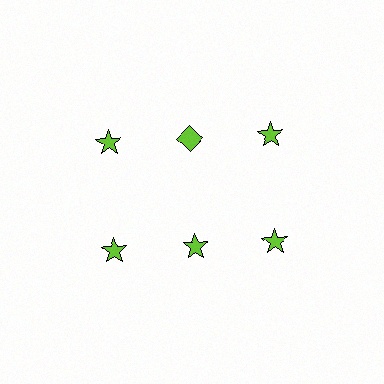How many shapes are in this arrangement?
There are 6 shapes arranged in a grid pattern.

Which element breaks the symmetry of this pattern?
The lime diamond in the top row, second from left column breaks the symmetry. All other shapes are lime stars.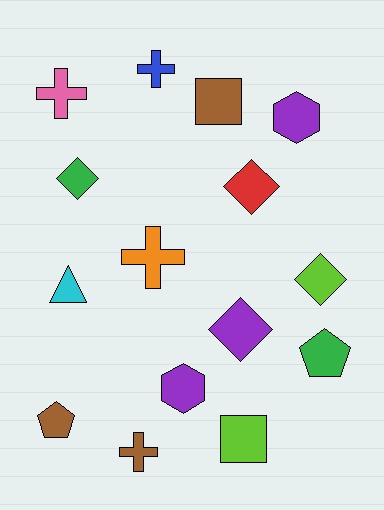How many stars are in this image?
There are no stars.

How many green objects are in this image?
There are 2 green objects.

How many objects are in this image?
There are 15 objects.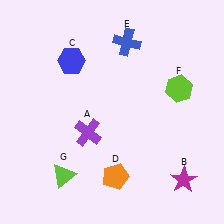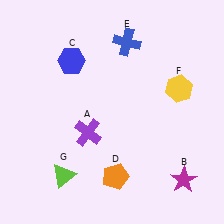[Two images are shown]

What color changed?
The hexagon (F) changed from lime in Image 1 to yellow in Image 2.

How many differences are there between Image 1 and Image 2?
There is 1 difference between the two images.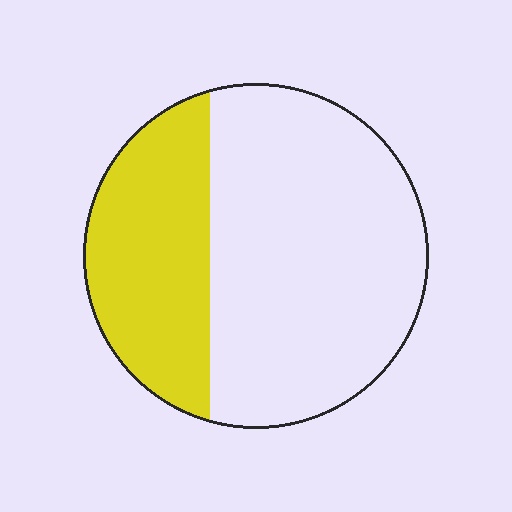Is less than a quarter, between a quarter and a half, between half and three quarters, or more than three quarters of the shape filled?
Between a quarter and a half.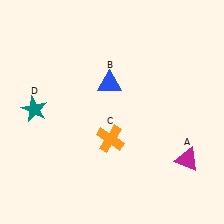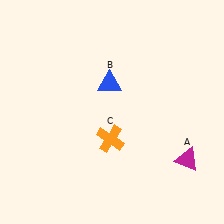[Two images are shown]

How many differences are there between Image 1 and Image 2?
There is 1 difference between the two images.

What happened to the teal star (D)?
The teal star (D) was removed in Image 2. It was in the top-left area of Image 1.